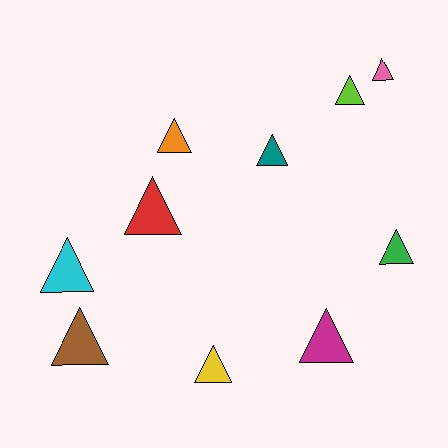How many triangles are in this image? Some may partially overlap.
There are 10 triangles.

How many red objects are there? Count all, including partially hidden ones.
There is 1 red object.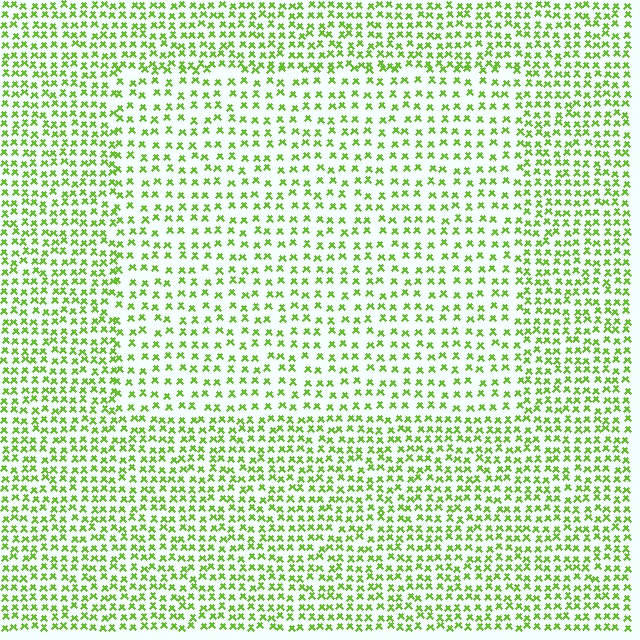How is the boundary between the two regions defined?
The boundary is defined by a change in element density (approximately 1.6x ratio). All elements are the same color, size, and shape.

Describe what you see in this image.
The image contains small lime elements arranged at two different densities. A rectangle-shaped region is visible where the elements are less densely packed than the surrounding area.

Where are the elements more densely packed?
The elements are more densely packed outside the rectangle boundary.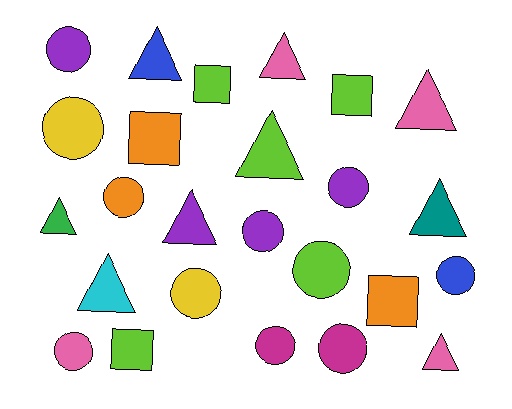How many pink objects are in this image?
There are 4 pink objects.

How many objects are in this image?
There are 25 objects.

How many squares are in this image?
There are 5 squares.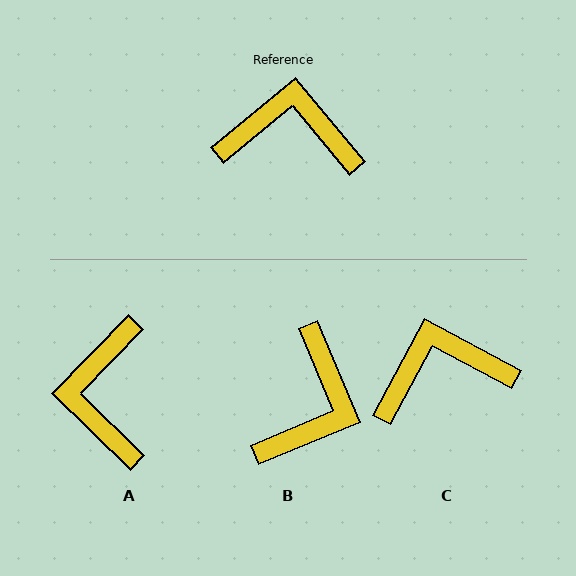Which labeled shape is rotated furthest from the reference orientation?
B, about 107 degrees away.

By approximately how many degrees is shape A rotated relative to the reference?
Approximately 96 degrees counter-clockwise.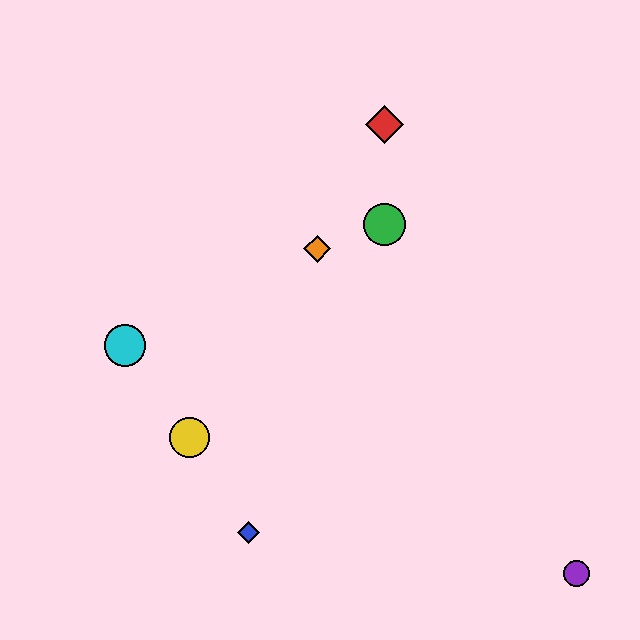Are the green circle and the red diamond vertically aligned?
Yes, both are at x≈385.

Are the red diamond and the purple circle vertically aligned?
No, the red diamond is at x≈385 and the purple circle is at x≈577.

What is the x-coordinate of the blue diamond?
The blue diamond is at x≈248.